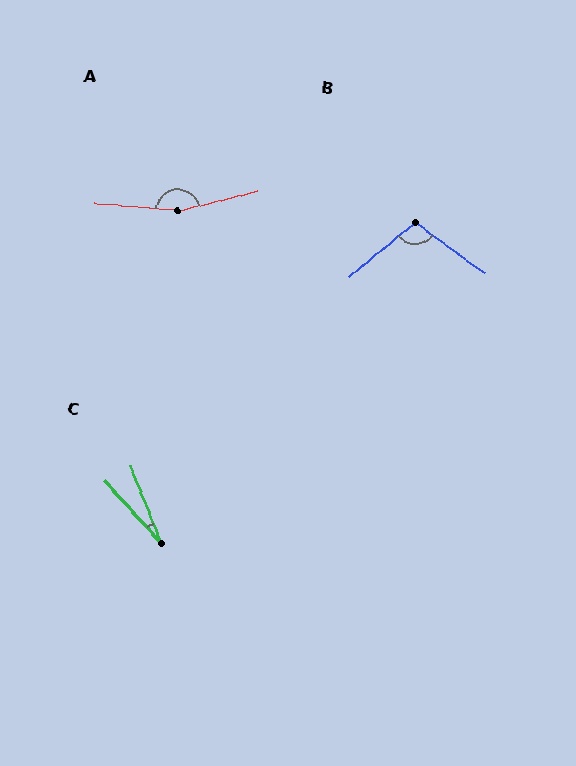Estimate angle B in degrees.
Approximately 104 degrees.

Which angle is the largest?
A, at approximately 161 degrees.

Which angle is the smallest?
C, at approximately 20 degrees.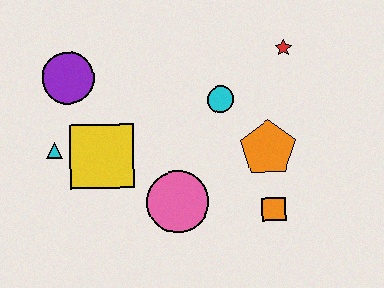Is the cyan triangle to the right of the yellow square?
No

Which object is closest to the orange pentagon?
The orange square is closest to the orange pentagon.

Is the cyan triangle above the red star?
No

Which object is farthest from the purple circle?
The orange square is farthest from the purple circle.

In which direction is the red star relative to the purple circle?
The red star is to the right of the purple circle.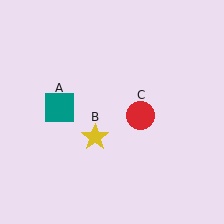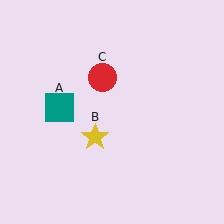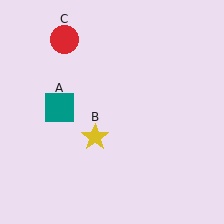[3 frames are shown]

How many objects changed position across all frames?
1 object changed position: red circle (object C).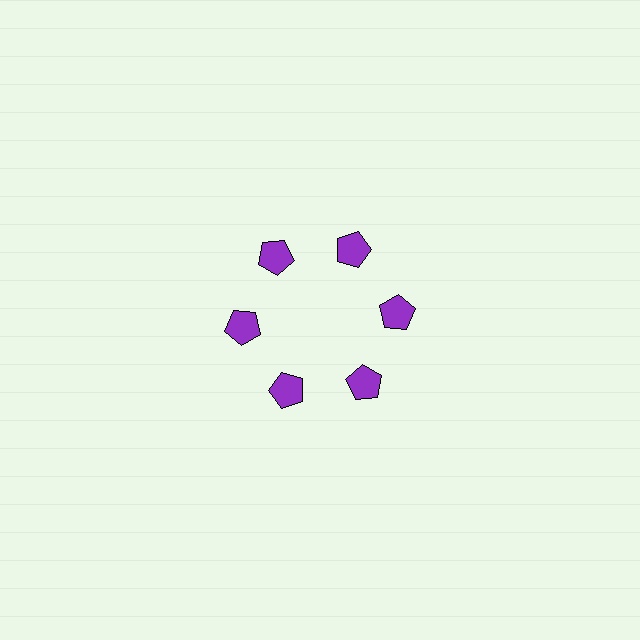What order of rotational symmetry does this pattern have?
This pattern has 6-fold rotational symmetry.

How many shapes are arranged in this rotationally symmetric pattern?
There are 6 shapes, arranged in 6 groups of 1.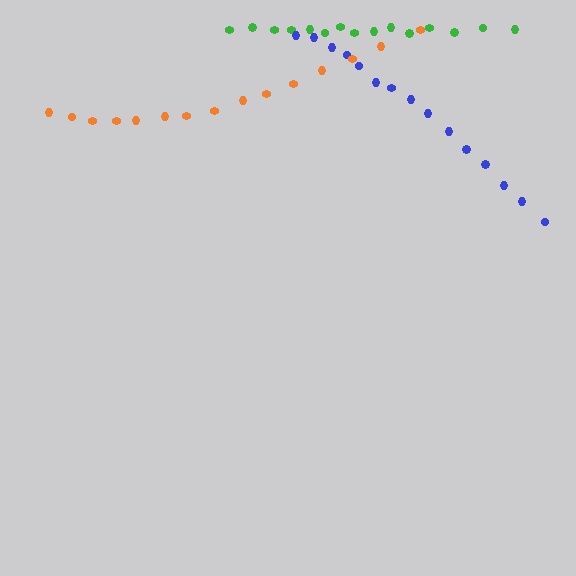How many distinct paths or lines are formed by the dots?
There are 3 distinct paths.